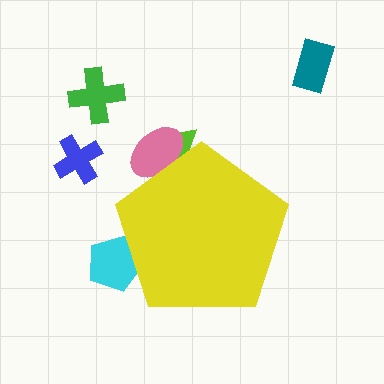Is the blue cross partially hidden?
No, the blue cross is fully visible.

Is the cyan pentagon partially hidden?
Yes, the cyan pentagon is partially hidden behind the yellow pentagon.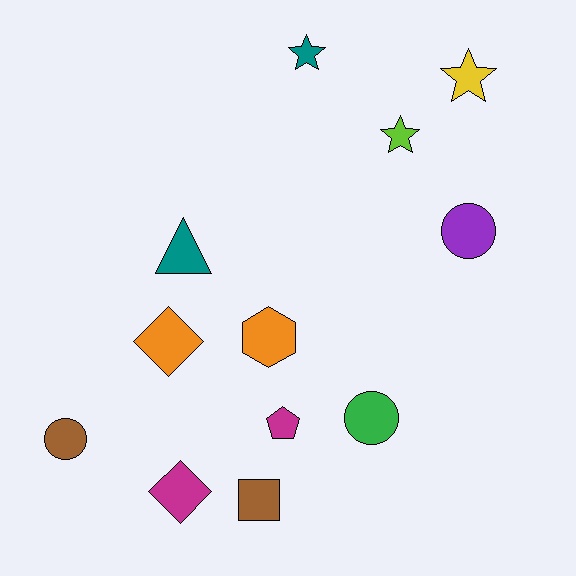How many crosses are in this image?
There are no crosses.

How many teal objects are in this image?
There are 2 teal objects.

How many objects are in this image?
There are 12 objects.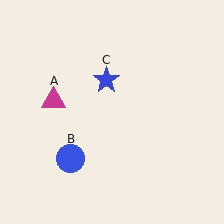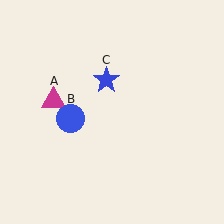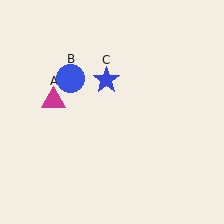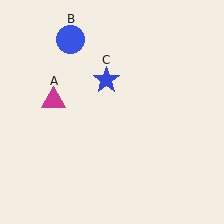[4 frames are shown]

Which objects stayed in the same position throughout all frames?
Magenta triangle (object A) and blue star (object C) remained stationary.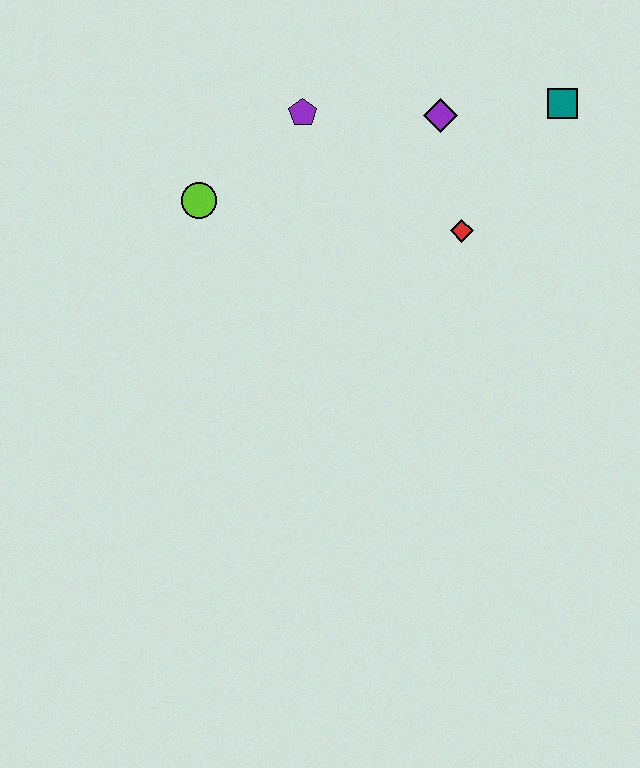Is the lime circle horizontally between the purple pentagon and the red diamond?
No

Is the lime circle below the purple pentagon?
Yes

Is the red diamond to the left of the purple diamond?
No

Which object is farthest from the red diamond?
The lime circle is farthest from the red diamond.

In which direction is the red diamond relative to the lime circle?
The red diamond is to the right of the lime circle.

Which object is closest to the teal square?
The purple diamond is closest to the teal square.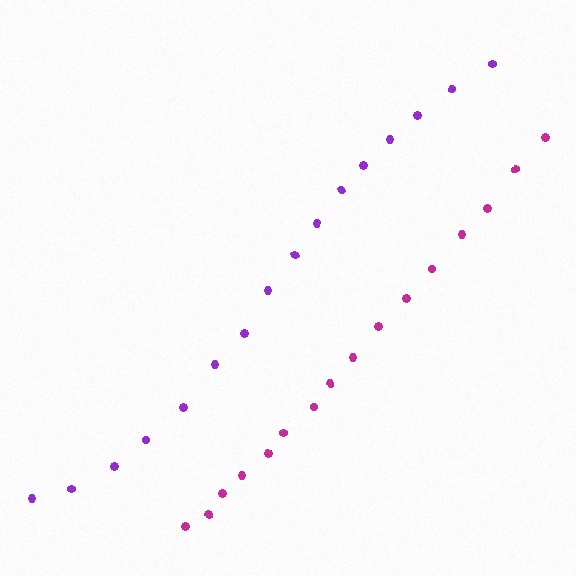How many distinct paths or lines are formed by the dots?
There are 2 distinct paths.